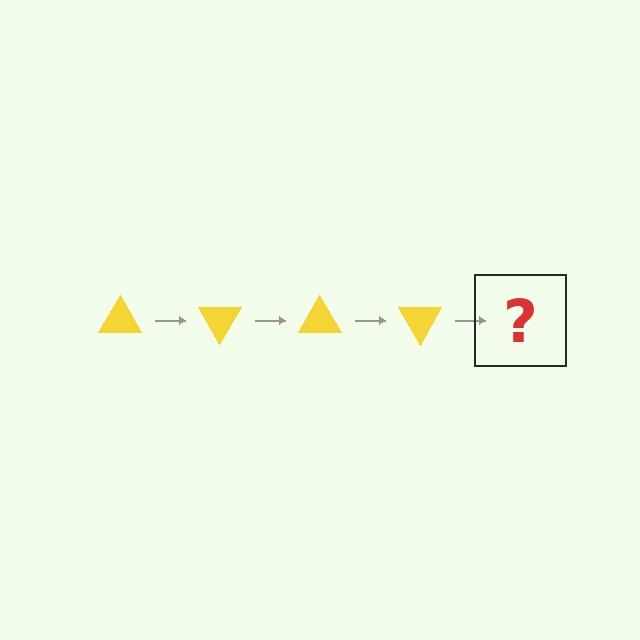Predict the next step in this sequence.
The next step is a yellow triangle rotated 240 degrees.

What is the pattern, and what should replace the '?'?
The pattern is that the triangle rotates 60 degrees each step. The '?' should be a yellow triangle rotated 240 degrees.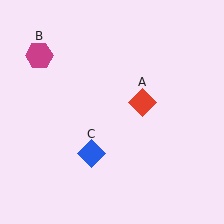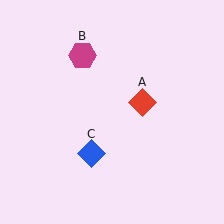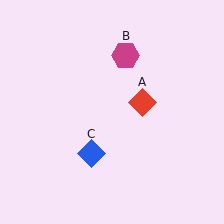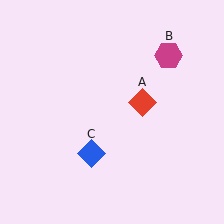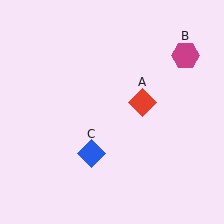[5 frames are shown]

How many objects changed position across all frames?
1 object changed position: magenta hexagon (object B).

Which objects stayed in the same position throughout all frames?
Red diamond (object A) and blue diamond (object C) remained stationary.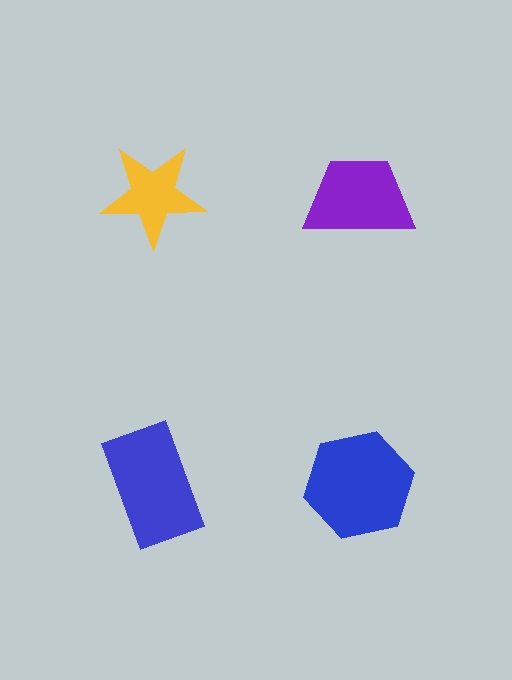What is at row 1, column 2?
A purple trapezoid.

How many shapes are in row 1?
2 shapes.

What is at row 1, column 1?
A yellow star.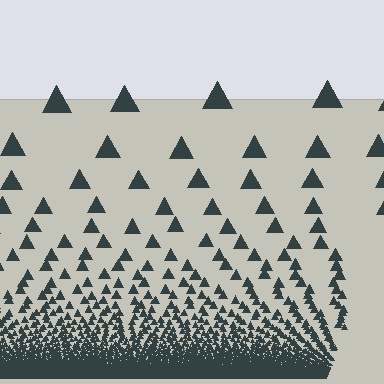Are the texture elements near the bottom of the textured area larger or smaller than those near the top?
Smaller. The gradient is inverted — elements near the bottom are smaller and denser.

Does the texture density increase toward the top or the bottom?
Density increases toward the bottom.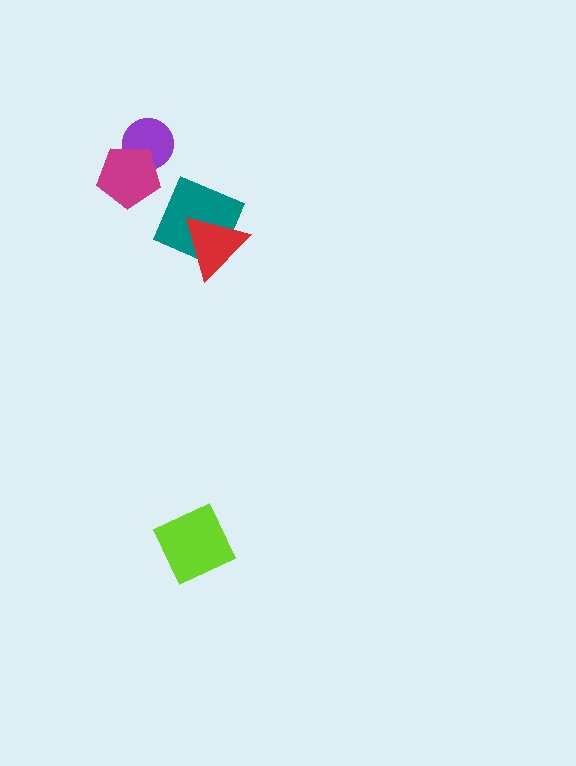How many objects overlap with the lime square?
0 objects overlap with the lime square.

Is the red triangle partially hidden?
No, no other shape covers it.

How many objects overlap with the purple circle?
1 object overlaps with the purple circle.